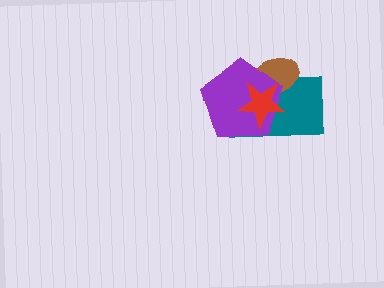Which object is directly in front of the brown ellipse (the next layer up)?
The purple pentagon is directly in front of the brown ellipse.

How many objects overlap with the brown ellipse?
3 objects overlap with the brown ellipse.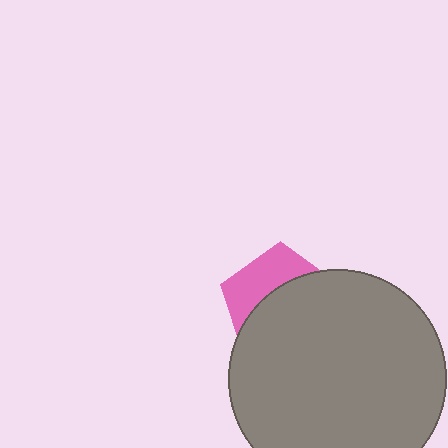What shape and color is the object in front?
The object in front is a gray circle.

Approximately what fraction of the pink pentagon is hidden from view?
Roughly 63% of the pink pentagon is hidden behind the gray circle.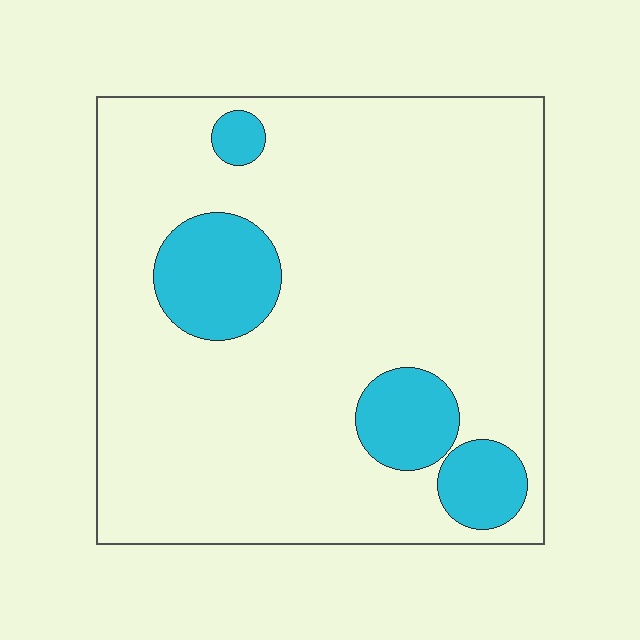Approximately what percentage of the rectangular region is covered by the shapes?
Approximately 15%.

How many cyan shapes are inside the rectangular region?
4.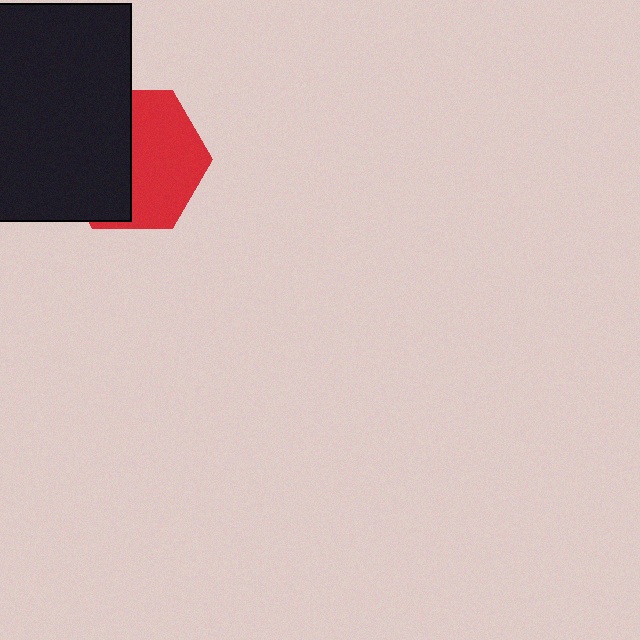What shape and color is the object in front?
The object in front is a black rectangle.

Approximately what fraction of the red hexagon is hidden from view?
Roughly 47% of the red hexagon is hidden behind the black rectangle.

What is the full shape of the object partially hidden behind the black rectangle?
The partially hidden object is a red hexagon.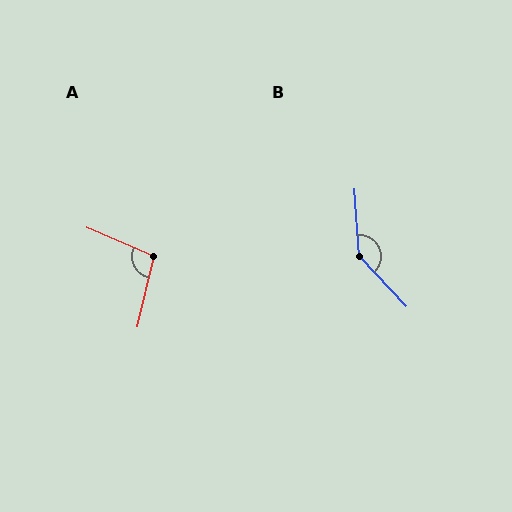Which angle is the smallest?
A, at approximately 100 degrees.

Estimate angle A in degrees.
Approximately 100 degrees.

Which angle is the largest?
B, at approximately 140 degrees.